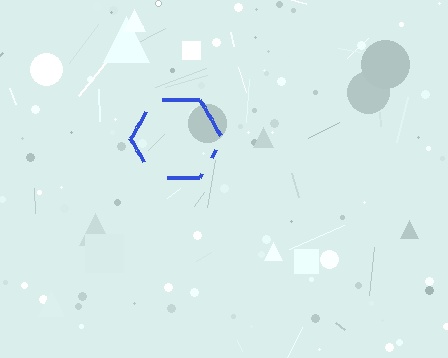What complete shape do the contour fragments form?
The contour fragments form a hexagon.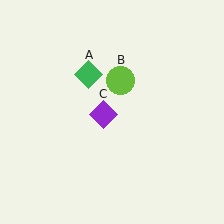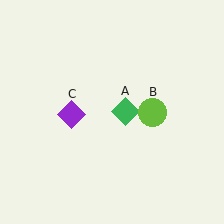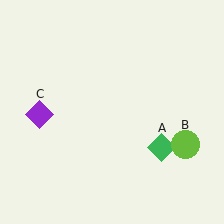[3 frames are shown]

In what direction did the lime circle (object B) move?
The lime circle (object B) moved down and to the right.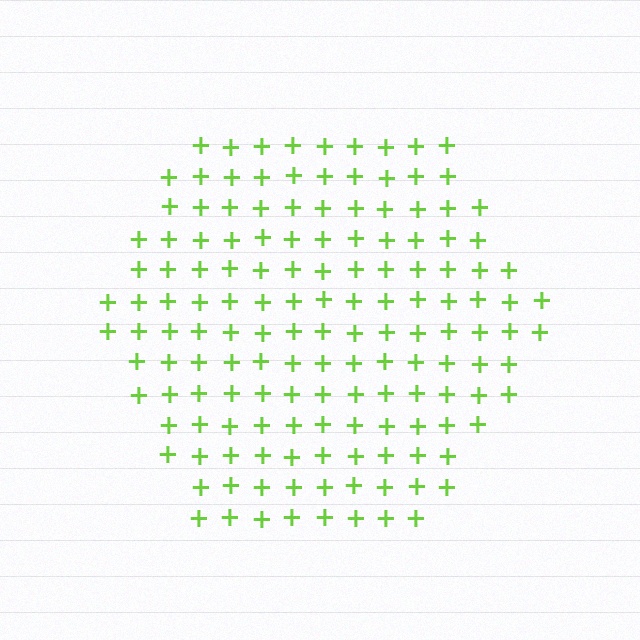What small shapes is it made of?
It is made of small plus signs.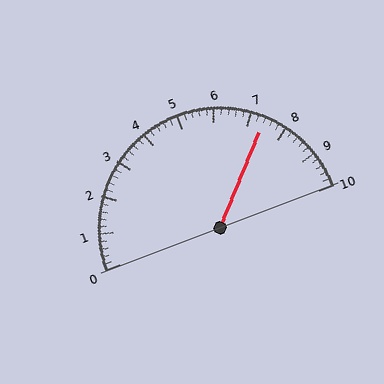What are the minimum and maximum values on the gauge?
The gauge ranges from 0 to 10.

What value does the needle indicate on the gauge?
The needle indicates approximately 7.4.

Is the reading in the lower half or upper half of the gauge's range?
The reading is in the upper half of the range (0 to 10).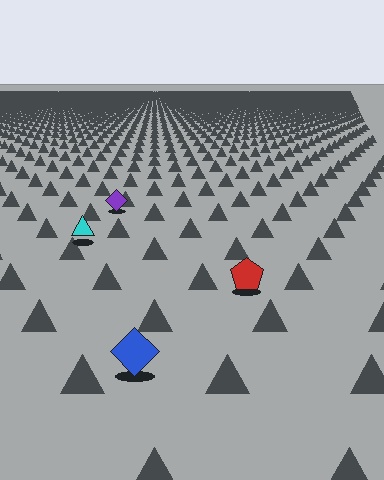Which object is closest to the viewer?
The blue diamond is closest. The texture marks near it are larger and more spread out.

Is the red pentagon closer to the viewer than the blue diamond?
No. The blue diamond is closer — you can tell from the texture gradient: the ground texture is coarser near it.